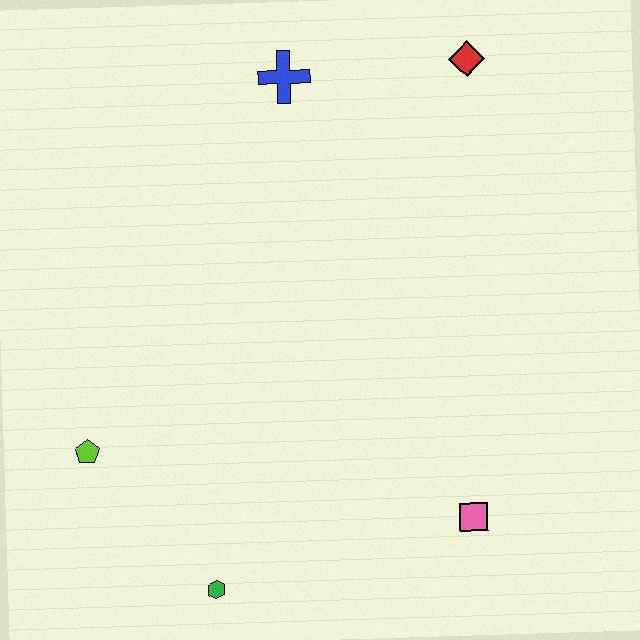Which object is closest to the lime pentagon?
The green hexagon is closest to the lime pentagon.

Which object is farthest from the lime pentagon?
The red diamond is farthest from the lime pentagon.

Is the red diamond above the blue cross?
Yes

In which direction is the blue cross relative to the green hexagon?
The blue cross is above the green hexagon.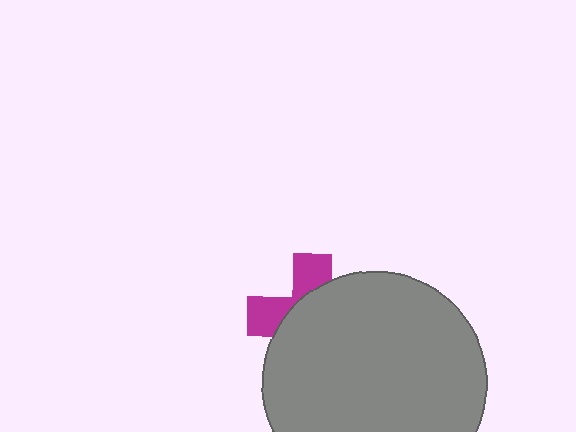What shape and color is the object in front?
The object in front is a gray circle.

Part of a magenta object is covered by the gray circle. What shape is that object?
It is a cross.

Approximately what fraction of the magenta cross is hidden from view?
Roughly 66% of the magenta cross is hidden behind the gray circle.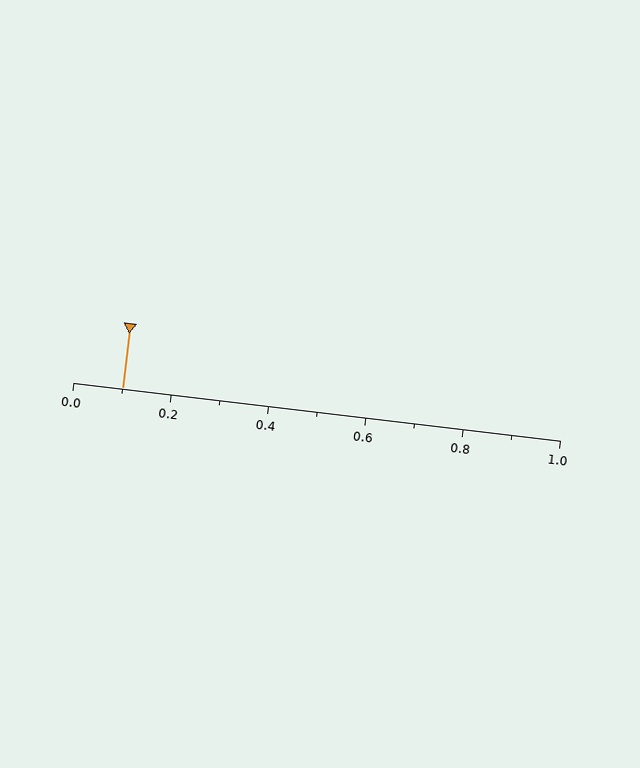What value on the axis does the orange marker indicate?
The marker indicates approximately 0.1.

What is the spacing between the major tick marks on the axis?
The major ticks are spaced 0.2 apart.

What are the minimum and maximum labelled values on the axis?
The axis runs from 0.0 to 1.0.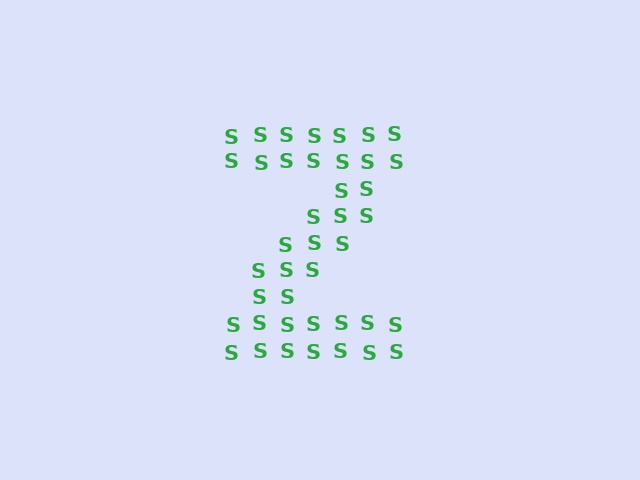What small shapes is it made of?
It is made of small letter S's.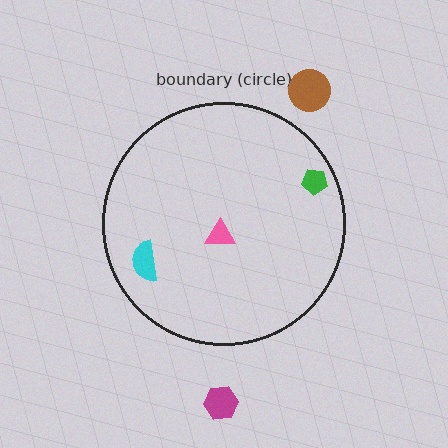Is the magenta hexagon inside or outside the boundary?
Outside.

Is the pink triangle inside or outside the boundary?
Inside.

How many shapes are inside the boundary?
3 inside, 2 outside.